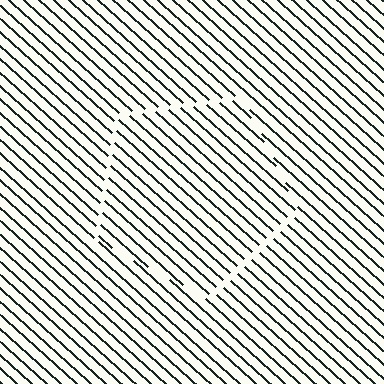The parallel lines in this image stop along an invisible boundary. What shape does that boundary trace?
An illusory pentagon. The interior of the shape contains the same grating, shifted by half a period — the contour is defined by the phase discontinuity where line-ends from the inner and outer gratings abut.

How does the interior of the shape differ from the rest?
The interior of the shape contains the same grating, shifted by half a period — the contour is defined by the phase discontinuity where line-ends from the inner and outer gratings abut.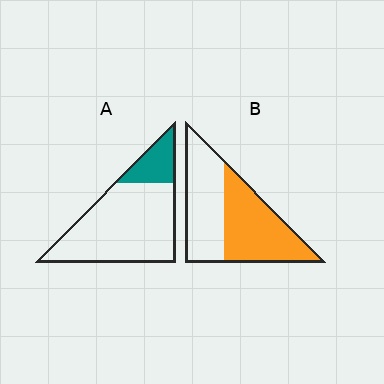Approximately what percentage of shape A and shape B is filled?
A is approximately 20% and B is approximately 50%.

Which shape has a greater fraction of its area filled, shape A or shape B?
Shape B.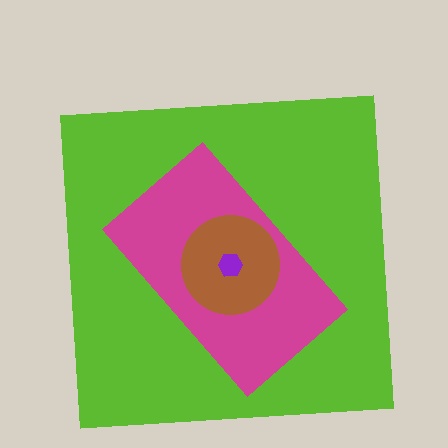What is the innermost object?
The purple hexagon.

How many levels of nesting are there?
4.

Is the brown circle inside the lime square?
Yes.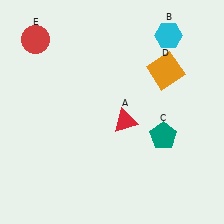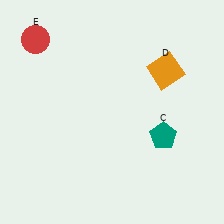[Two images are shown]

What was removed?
The cyan hexagon (B), the red triangle (A) were removed in Image 2.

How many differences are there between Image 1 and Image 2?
There are 2 differences between the two images.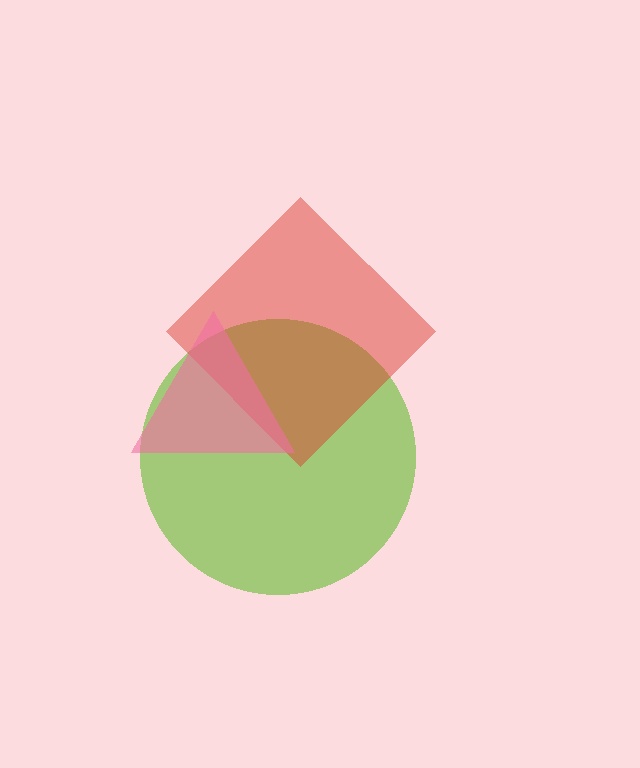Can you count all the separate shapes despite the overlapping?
Yes, there are 3 separate shapes.